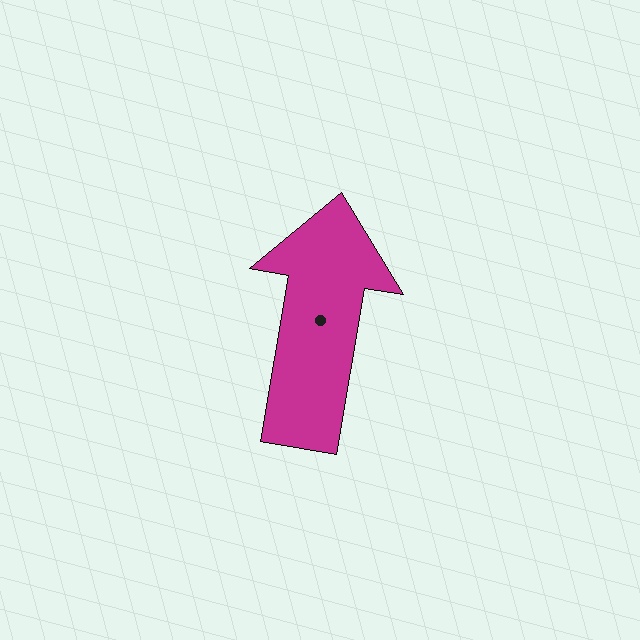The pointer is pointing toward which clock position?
Roughly 12 o'clock.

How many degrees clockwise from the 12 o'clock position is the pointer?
Approximately 9 degrees.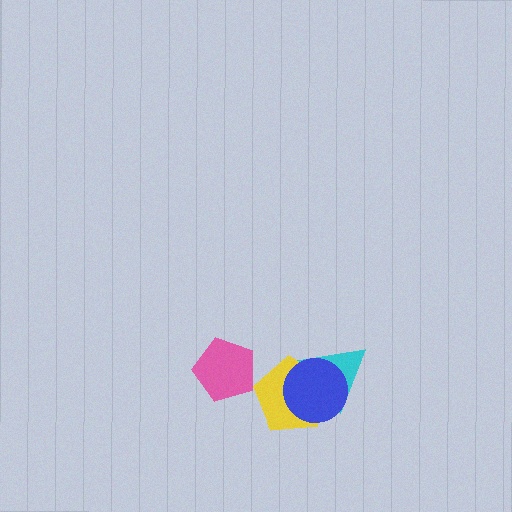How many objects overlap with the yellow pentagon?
2 objects overlap with the yellow pentagon.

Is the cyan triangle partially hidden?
Yes, it is partially covered by another shape.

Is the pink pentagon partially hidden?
No, no other shape covers it.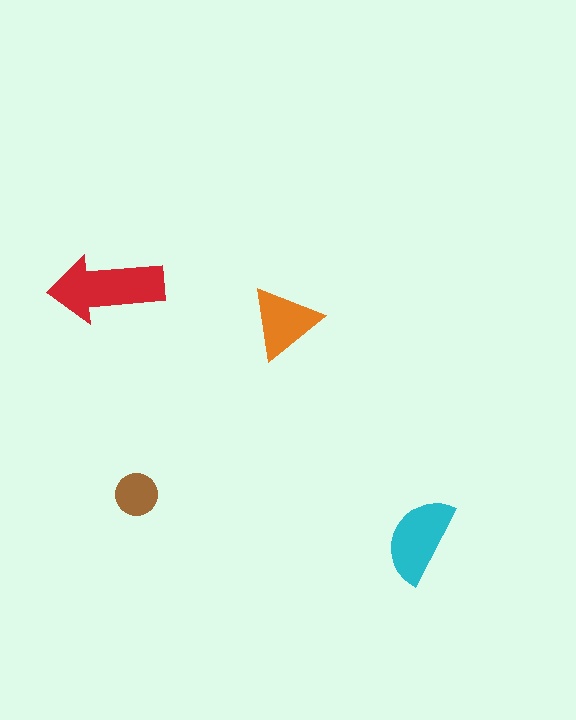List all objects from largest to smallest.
The red arrow, the cyan semicircle, the orange triangle, the brown circle.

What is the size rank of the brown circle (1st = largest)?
4th.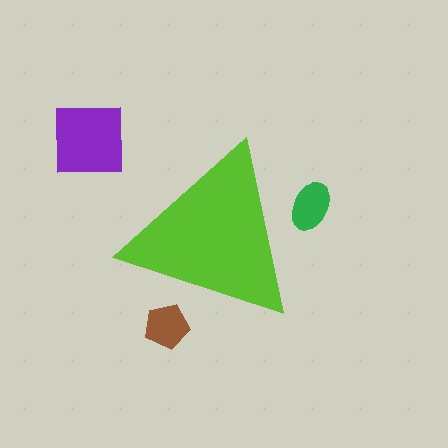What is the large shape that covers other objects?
A lime triangle.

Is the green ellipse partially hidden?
Yes, the green ellipse is partially hidden behind the lime triangle.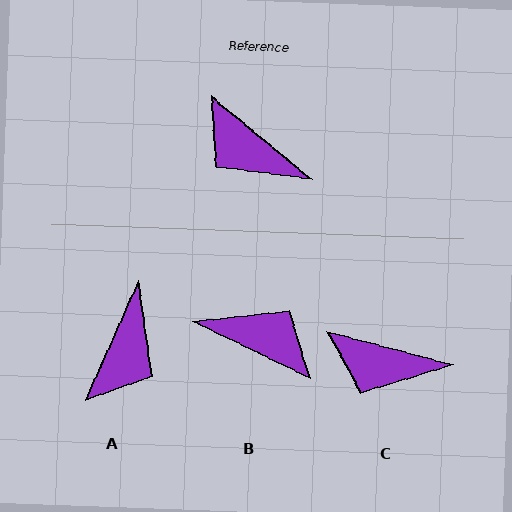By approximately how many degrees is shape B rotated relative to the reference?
Approximately 166 degrees clockwise.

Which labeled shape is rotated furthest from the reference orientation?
B, about 166 degrees away.